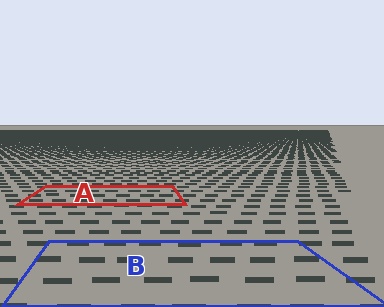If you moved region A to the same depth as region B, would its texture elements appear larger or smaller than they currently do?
They would appear larger. At a closer depth, the same texture elements are projected at a bigger on-screen size.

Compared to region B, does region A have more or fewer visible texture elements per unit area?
Region A has more texture elements per unit area — they are packed more densely because it is farther away.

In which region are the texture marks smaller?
The texture marks are smaller in region A, because it is farther away.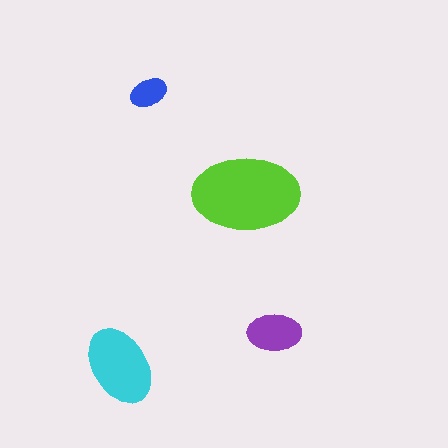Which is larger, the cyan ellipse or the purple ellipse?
The cyan one.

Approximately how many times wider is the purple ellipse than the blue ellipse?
About 1.5 times wider.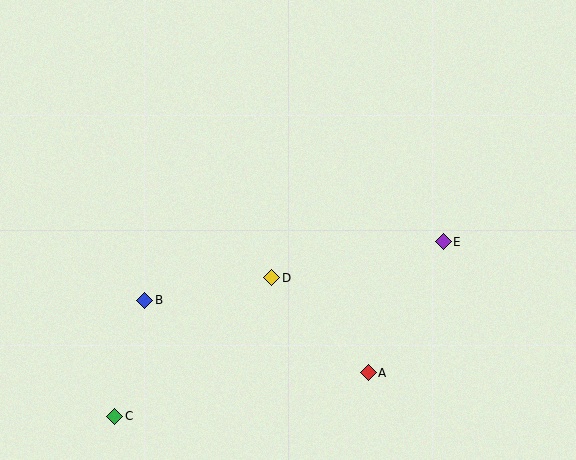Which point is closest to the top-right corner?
Point E is closest to the top-right corner.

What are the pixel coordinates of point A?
Point A is at (368, 373).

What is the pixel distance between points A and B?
The distance between A and B is 235 pixels.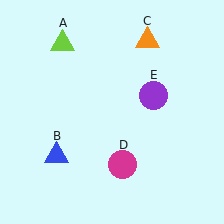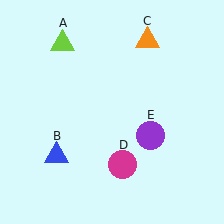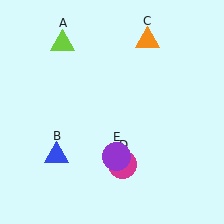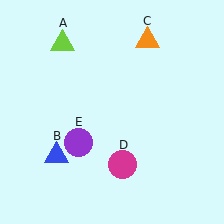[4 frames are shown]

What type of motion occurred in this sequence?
The purple circle (object E) rotated clockwise around the center of the scene.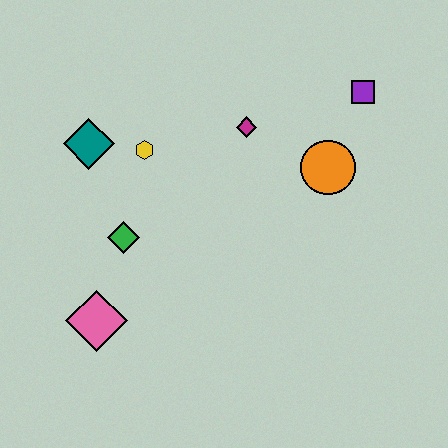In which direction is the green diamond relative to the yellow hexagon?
The green diamond is below the yellow hexagon.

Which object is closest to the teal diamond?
The yellow hexagon is closest to the teal diamond.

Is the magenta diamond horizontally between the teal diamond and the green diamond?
No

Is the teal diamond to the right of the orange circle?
No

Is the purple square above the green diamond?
Yes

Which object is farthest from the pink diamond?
The purple square is farthest from the pink diamond.